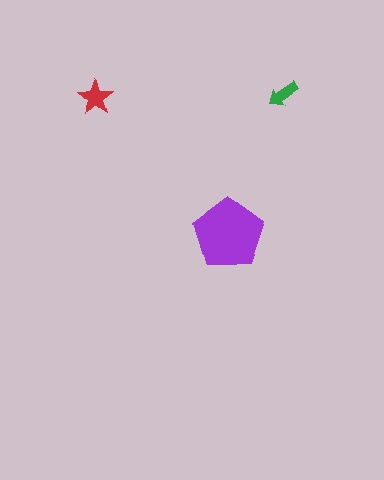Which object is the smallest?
The green arrow.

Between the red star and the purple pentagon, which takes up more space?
The purple pentagon.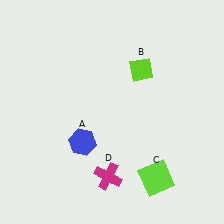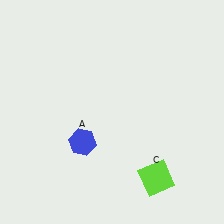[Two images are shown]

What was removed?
The lime diamond (B), the magenta cross (D) were removed in Image 2.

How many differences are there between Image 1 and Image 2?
There are 2 differences between the two images.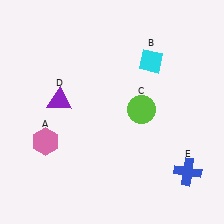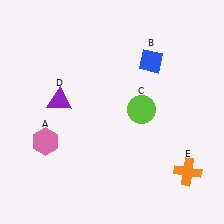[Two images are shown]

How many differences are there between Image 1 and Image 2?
There are 2 differences between the two images.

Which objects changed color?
B changed from cyan to blue. E changed from blue to orange.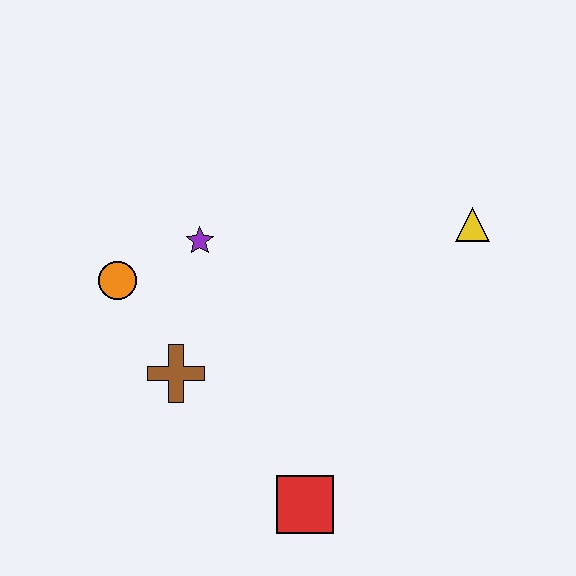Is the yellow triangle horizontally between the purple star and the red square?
No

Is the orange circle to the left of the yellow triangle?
Yes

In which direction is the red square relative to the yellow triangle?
The red square is below the yellow triangle.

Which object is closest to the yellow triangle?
The purple star is closest to the yellow triangle.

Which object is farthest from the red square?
The yellow triangle is farthest from the red square.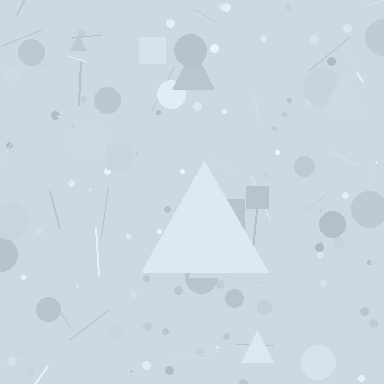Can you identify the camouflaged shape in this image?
The camouflaged shape is a triangle.